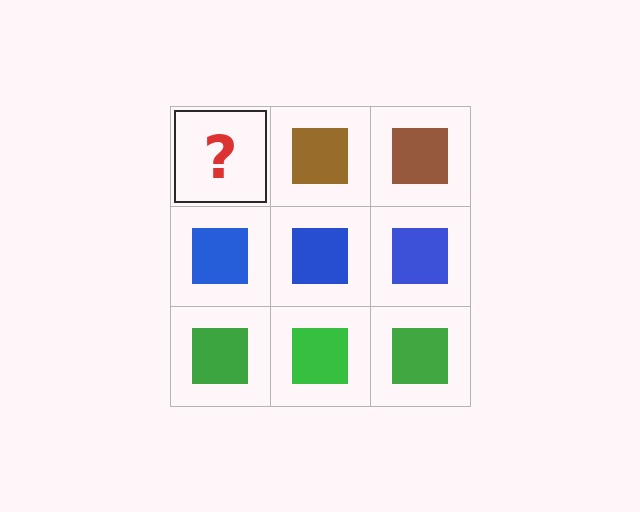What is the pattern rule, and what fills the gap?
The rule is that each row has a consistent color. The gap should be filled with a brown square.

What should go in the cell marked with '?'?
The missing cell should contain a brown square.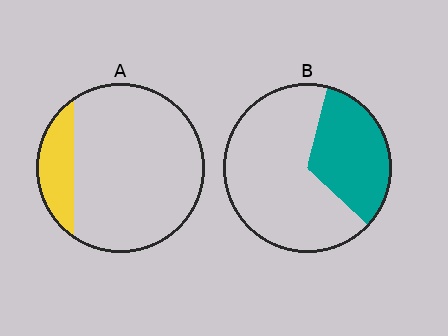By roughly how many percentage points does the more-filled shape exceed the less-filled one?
By roughly 15 percentage points (B over A).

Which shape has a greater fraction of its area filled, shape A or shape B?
Shape B.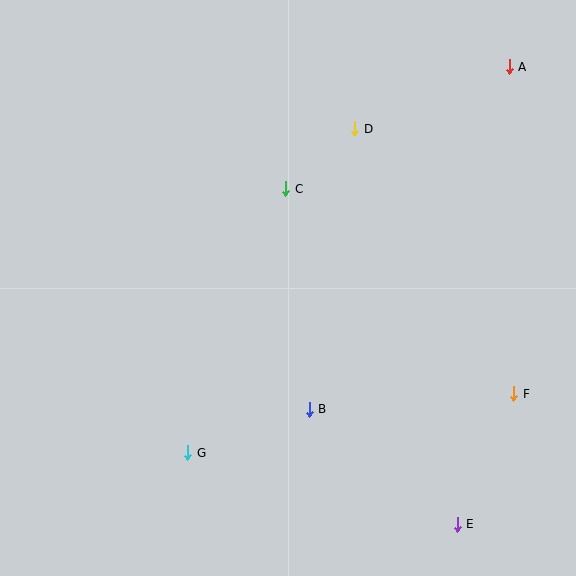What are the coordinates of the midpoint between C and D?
The midpoint between C and D is at (320, 159).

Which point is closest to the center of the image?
Point C at (286, 189) is closest to the center.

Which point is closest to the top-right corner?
Point A is closest to the top-right corner.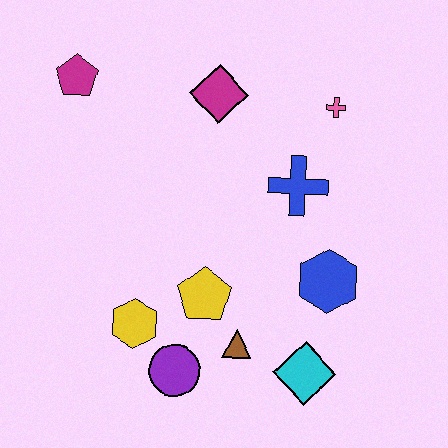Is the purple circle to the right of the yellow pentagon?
No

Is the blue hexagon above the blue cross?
No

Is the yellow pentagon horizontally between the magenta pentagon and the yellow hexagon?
No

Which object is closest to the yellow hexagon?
The purple circle is closest to the yellow hexagon.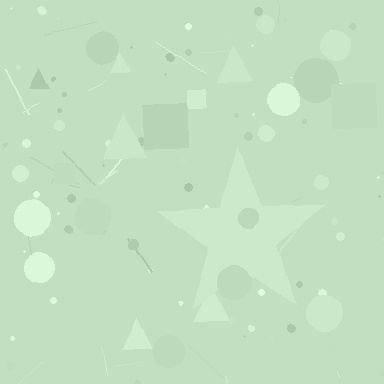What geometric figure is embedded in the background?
A star is embedded in the background.